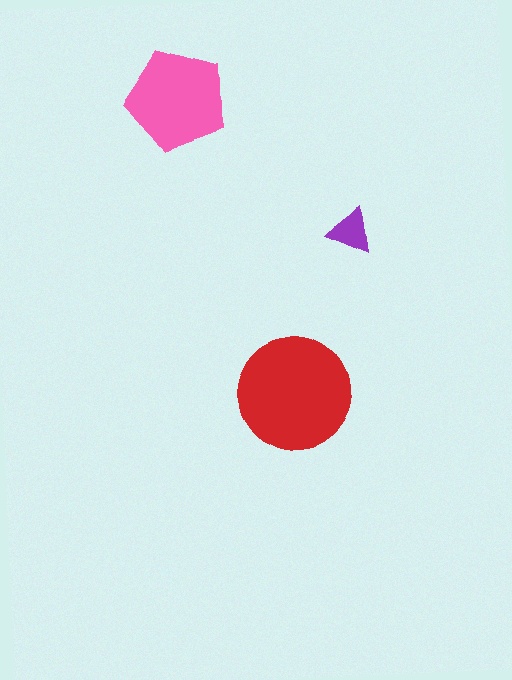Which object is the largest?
The red circle.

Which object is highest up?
The pink pentagon is topmost.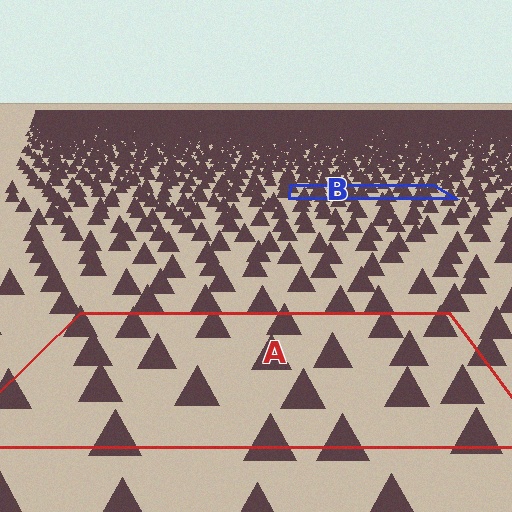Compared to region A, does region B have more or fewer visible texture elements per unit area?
Region B has more texture elements per unit area — they are packed more densely because it is farther away.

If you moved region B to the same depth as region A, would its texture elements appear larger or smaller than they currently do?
They would appear larger. At a closer depth, the same texture elements are projected at a bigger on-screen size.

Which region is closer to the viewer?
Region A is closer. The texture elements there are larger and more spread out.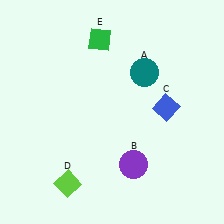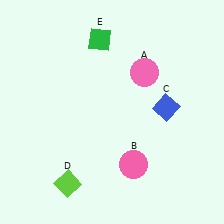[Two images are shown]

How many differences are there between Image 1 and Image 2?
There are 2 differences between the two images.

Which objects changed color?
A changed from teal to pink. B changed from purple to pink.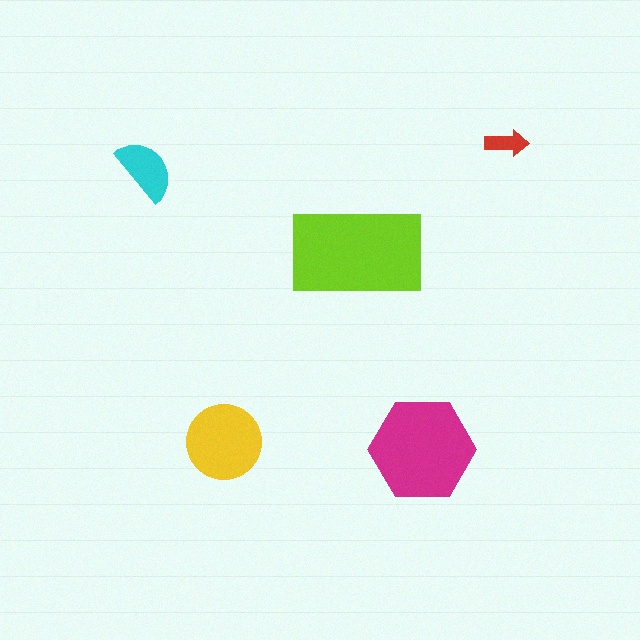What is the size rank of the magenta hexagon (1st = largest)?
2nd.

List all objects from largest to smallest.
The lime rectangle, the magenta hexagon, the yellow circle, the cyan semicircle, the red arrow.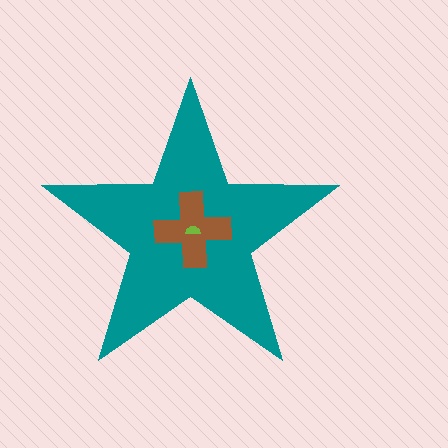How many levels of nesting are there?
3.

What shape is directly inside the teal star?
The brown cross.